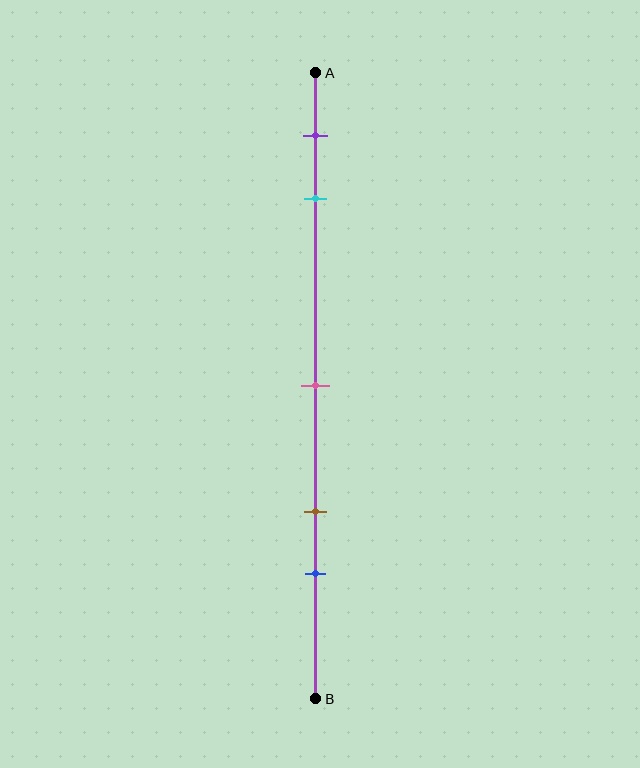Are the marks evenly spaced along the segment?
No, the marks are not evenly spaced.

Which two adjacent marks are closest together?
The purple and cyan marks are the closest adjacent pair.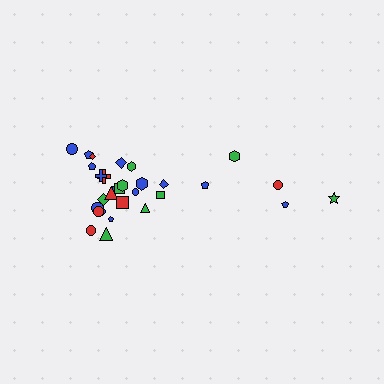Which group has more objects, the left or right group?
The left group.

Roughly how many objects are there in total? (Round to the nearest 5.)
Roughly 30 objects in total.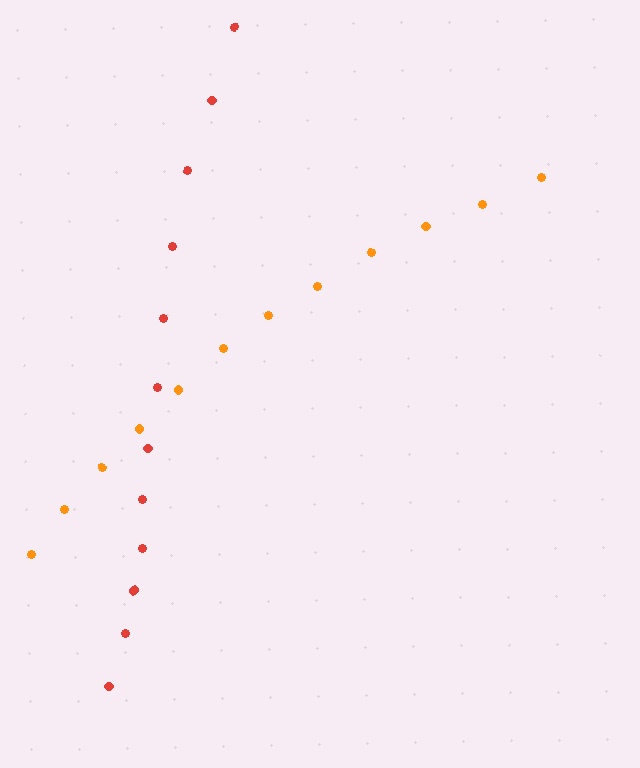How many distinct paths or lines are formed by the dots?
There are 2 distinct paths.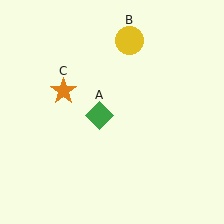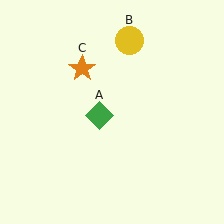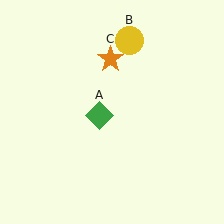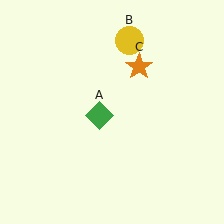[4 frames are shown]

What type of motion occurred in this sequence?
The orange star (object C) rotated clockwise around the center of the scene.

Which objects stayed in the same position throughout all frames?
Green diamond (object A) and yellow circle (object B) remained stationary.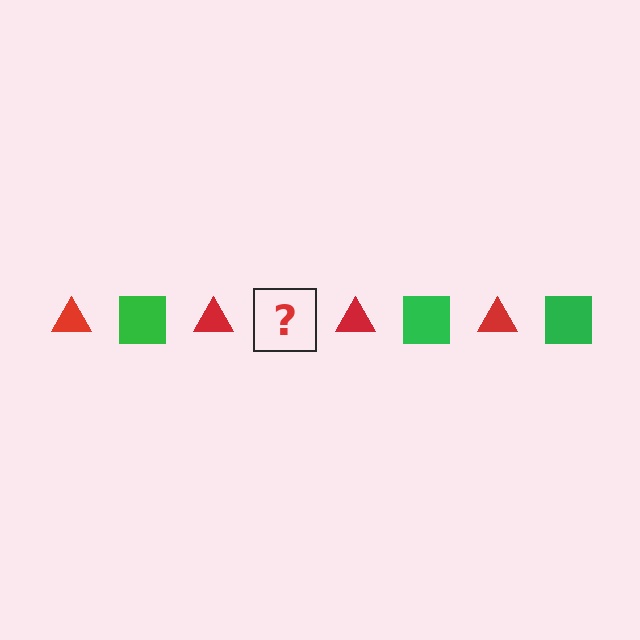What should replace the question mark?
The question mark should be replaced with a green square.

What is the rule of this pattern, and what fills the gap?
The rule is that the pattern alternates between red triangle and green square. The gap should be filled with a green square.